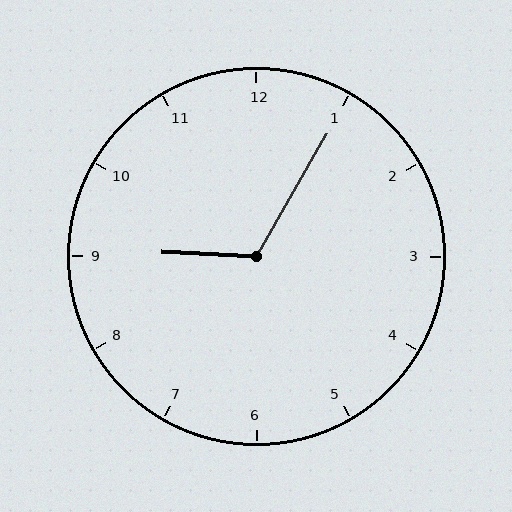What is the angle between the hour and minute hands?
Approximately 118 degrees.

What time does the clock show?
9:05.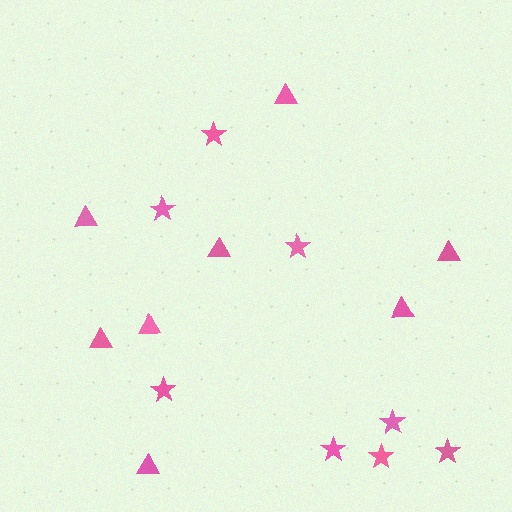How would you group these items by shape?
There are 2 groups: one group of stars (8) and one group of triangles (8).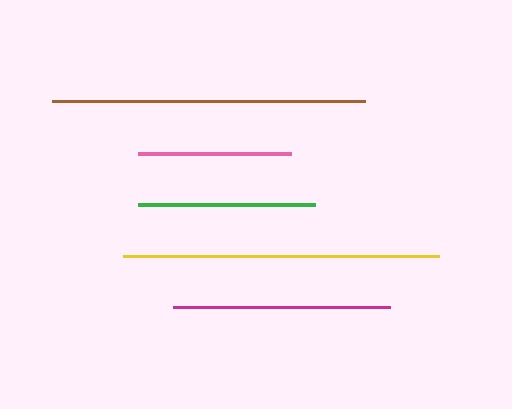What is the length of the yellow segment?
The yellow segment is approximately 316 pixels long.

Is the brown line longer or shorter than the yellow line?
The yellow line is longer than the brown line.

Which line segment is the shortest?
The pink line is the shortest at approximately 153 pixels.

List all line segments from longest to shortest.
From longest to shortest: yellow, brown, magenta, green, pink.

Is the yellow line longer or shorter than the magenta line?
The yellow line is longer than the magenta line.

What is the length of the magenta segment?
The magenta segment is approximately 218 pixels long.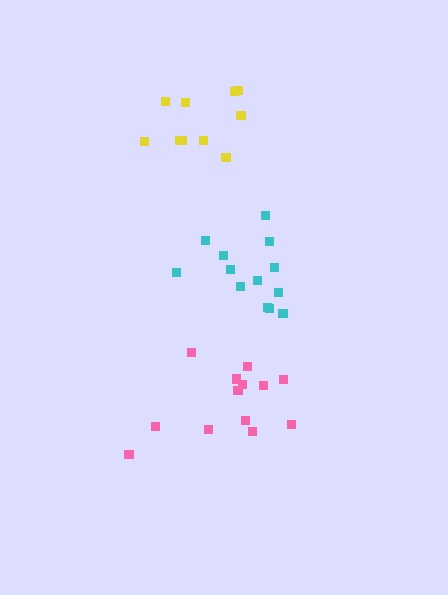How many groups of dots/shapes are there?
There are 3 groups.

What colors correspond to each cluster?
The clusters are colored: pink, cyan, yellow.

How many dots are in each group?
Group 1: 13 dots, Group 2: 13 dots, Group 3: 10 dots (36 total).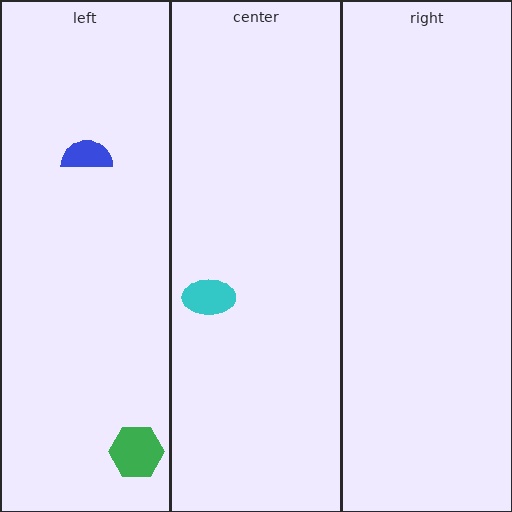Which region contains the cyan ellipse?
The center region.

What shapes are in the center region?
The cyan ellipse.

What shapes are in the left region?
The blue semicircle, the green hexagon.